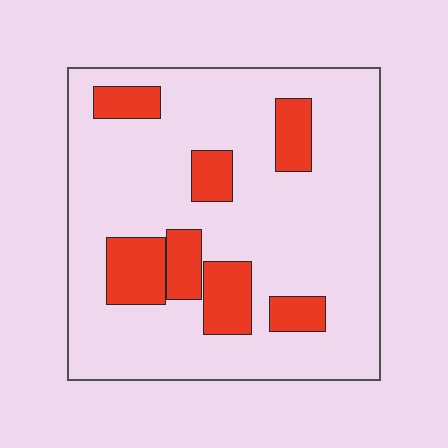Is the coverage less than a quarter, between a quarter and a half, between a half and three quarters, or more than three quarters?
Less than a quarter.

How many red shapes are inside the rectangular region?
7.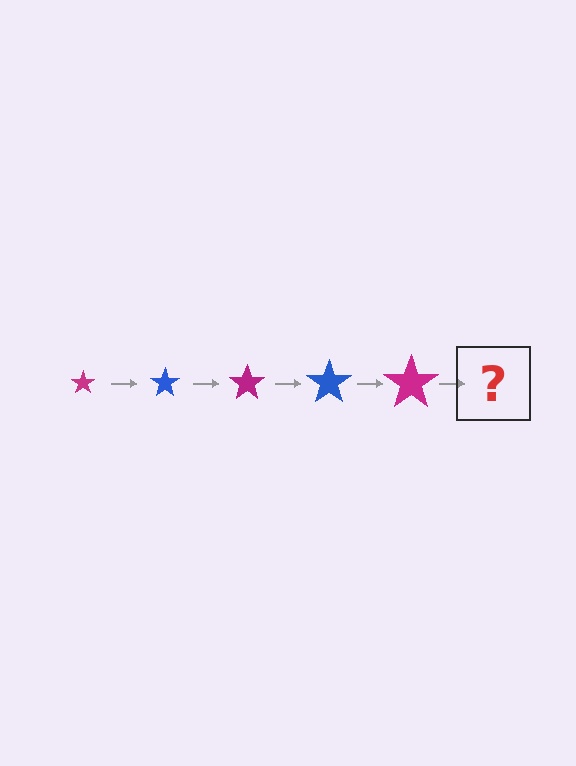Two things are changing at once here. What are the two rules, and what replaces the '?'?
The two rules are that the star grows larger each step and the color cycles through magenta and blue. The '?' should be a blue star, larger than the previous one.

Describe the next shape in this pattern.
It should be a blue star, larger than the previous one.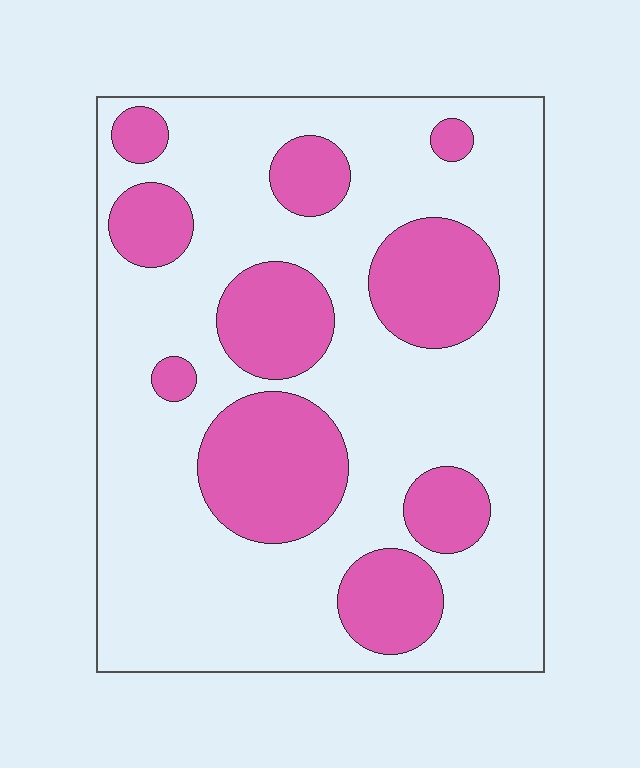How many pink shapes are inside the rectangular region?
10.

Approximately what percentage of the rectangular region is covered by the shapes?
Approximately 30%.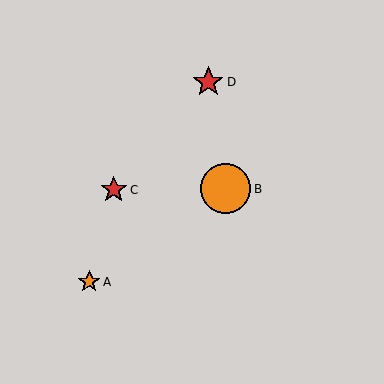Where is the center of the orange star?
The center of the orange star is at (89, 282).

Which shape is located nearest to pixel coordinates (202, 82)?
The red star (labeled D) at (208, 82) is nearest to that location.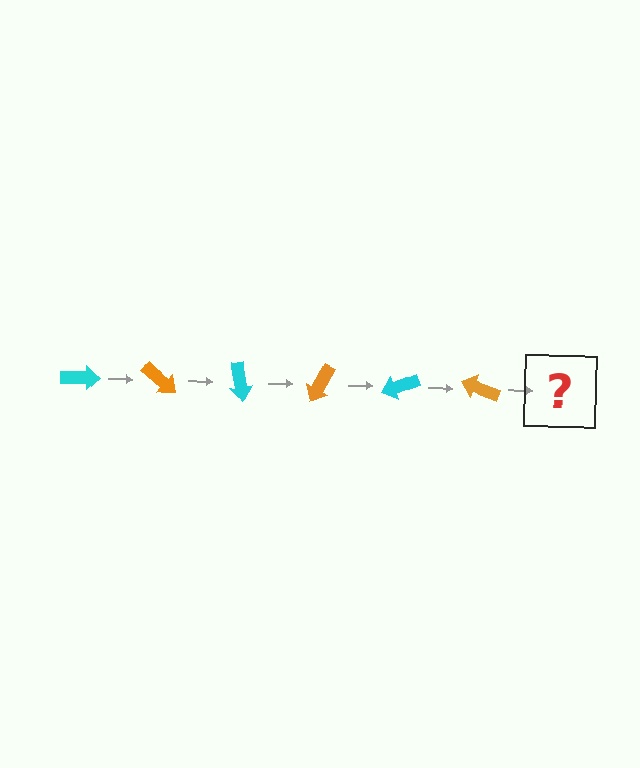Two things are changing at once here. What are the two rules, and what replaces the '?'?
The two rules are that it rotates 40 degrees each step and the color cycles through cyan and orange. The '?' should be a cyan arrow, rotated 240 degrees from the start.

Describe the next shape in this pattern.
It should be a cyan arrow, rotated 240 degrees from the start.